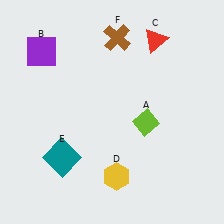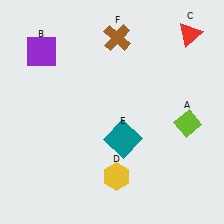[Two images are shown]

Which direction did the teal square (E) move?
The teal square (E) moved right.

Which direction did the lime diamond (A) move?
The lime diamond (A) moved right.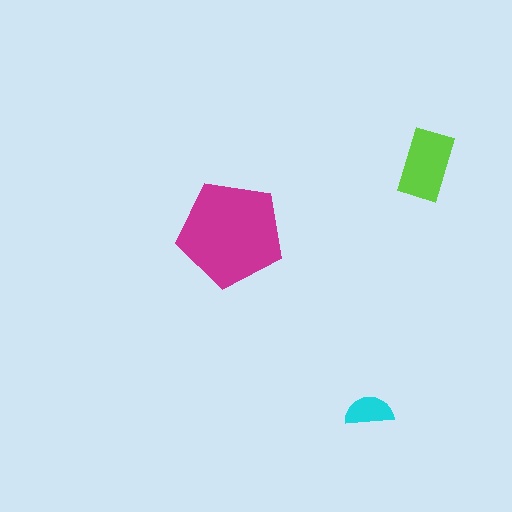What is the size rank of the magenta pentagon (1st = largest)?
1st.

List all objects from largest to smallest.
The magenta pentagon, the lime rectangle, the cyan semicircle.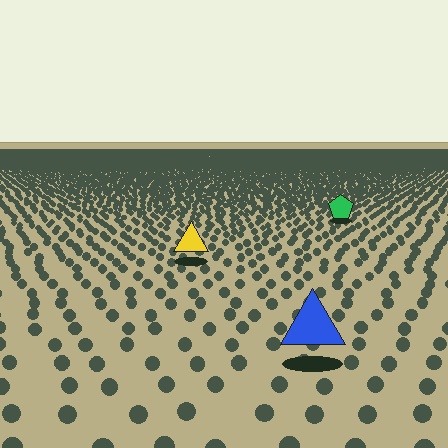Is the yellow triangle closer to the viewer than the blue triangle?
No. The blue triangle is closer — you can tell from the texture gradient: the ground texture is coarser near it.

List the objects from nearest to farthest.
From nearest to farthest: the blue triangle, the yellow triangle, the green pentagon.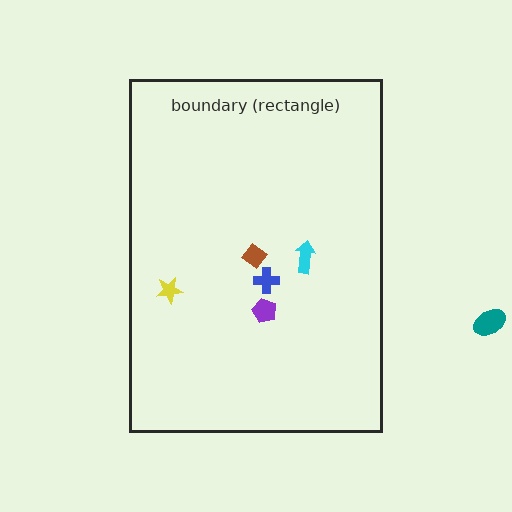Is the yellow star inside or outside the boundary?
Inside.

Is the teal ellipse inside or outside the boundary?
Outside.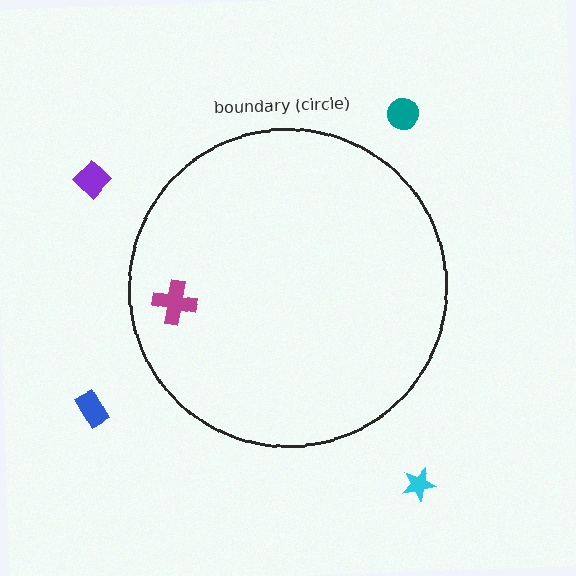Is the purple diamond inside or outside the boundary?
Outside.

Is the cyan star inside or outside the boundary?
Outside.